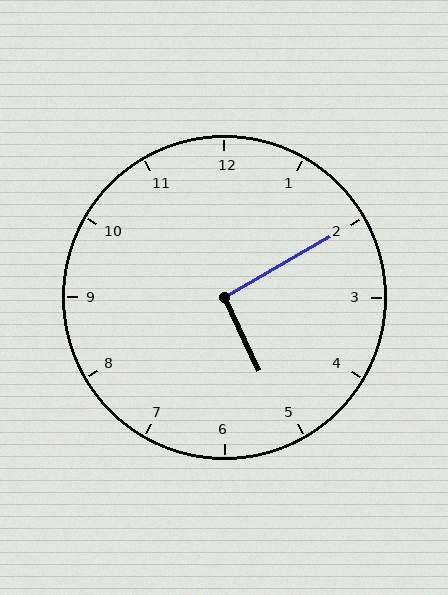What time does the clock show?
5:10.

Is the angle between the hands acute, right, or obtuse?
It is right.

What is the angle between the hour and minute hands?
Approximately 95 degrees.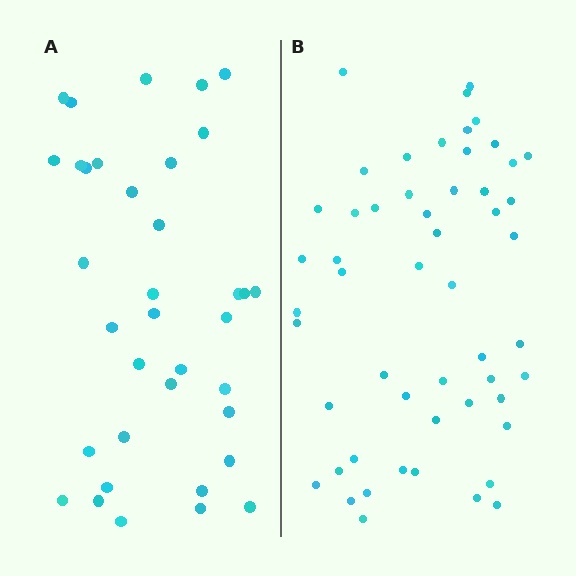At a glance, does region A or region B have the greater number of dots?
Region B (the right region) has more dots.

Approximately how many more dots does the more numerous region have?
Region B has approximately 15 more dots than region A.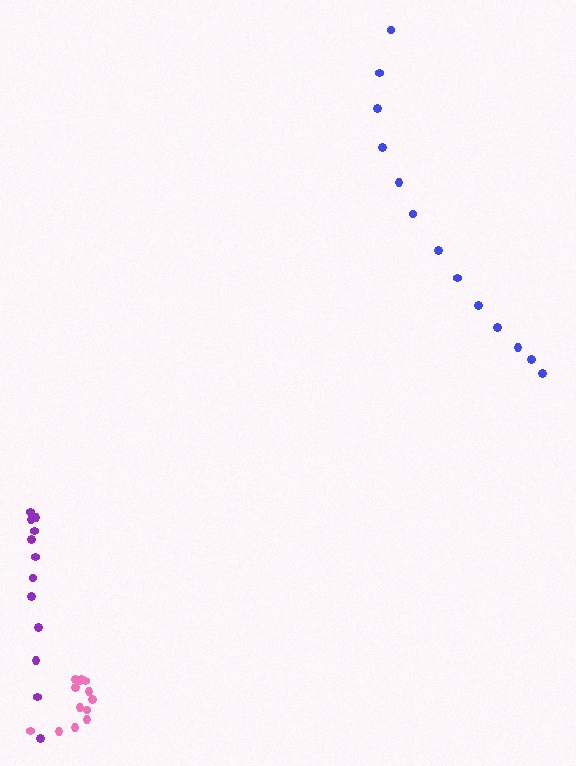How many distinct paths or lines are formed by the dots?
There are 3 distinct paths.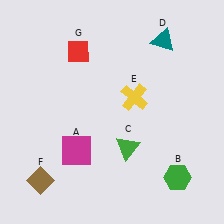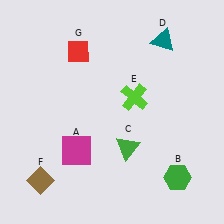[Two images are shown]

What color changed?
The cross (E) changed from yellow in Image 1 to lime in Image 2.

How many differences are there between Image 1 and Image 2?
There is 1 difference between the two images.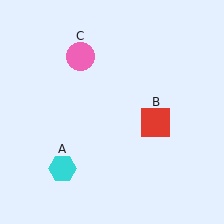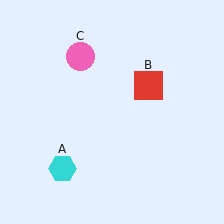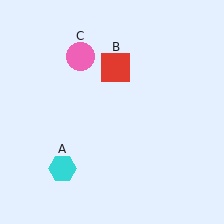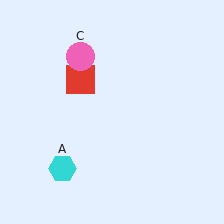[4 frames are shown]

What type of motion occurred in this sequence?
The red square (object B) rotated counterclockwise around the center of the scene.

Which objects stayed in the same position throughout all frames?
Cyan hexagon (object A) and pink circle (object C) remained stationary.